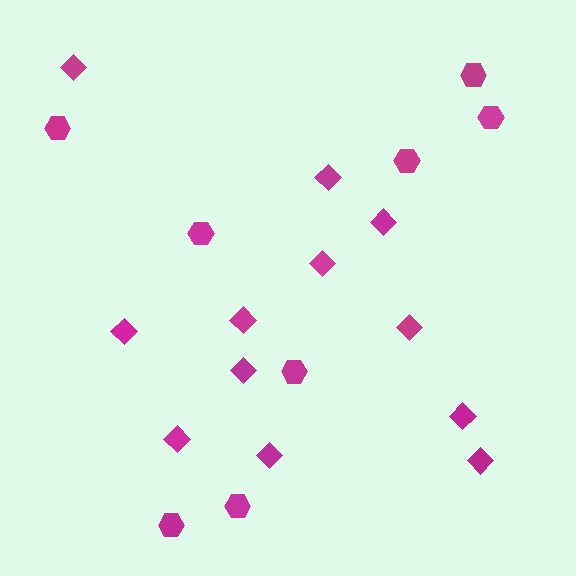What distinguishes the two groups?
There are 2 groups: one group of hexagons (8) and one group of diamonds (12).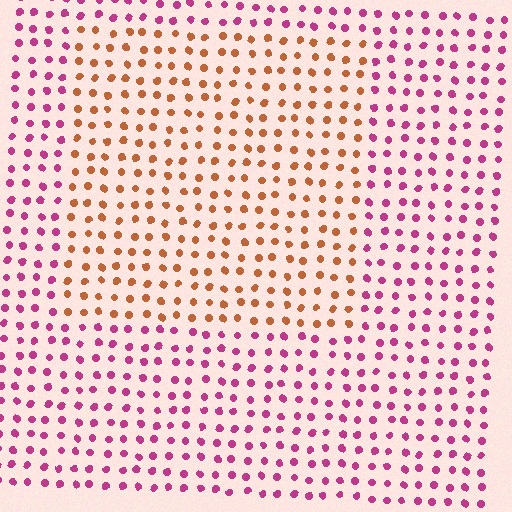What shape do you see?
I see a rectangle.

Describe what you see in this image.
The image is filled with small magenta elements in a uniform arrangement. A rectangle-shaped region is visible where the elements are tinted to a slightly different hue, forming a subtle color boundary.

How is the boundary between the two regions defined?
The boundary is defined purely by a slight shift in hue (about 58 degrees). Spacing, size, and orientation are identical on both sides.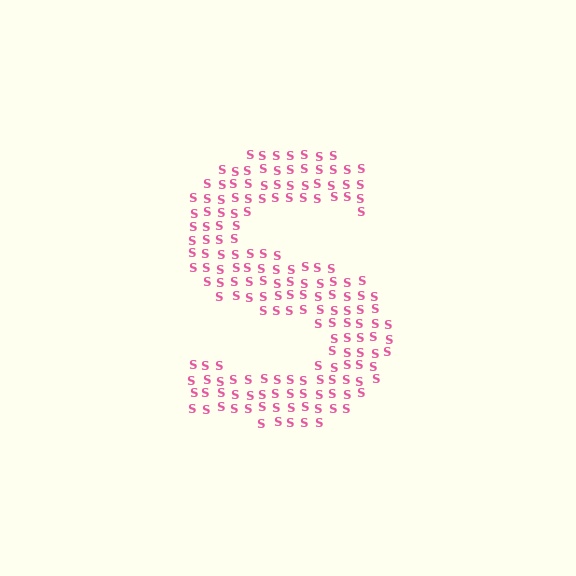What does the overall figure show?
The overall figure shows the letter S.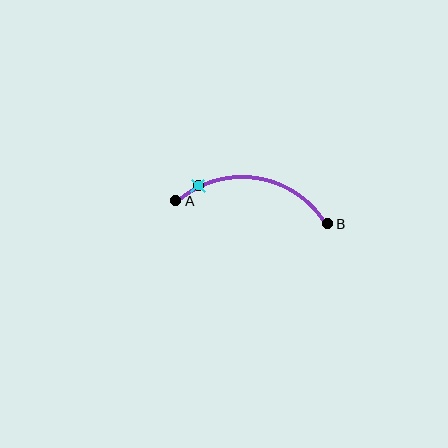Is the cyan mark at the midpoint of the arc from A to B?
No. The cyan mark lies on the arc but is closer to endpoint A. The arc midpoint would be at the point on the curve equidistant along the arc from both A and B.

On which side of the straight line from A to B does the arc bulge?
The arc bulges above the straight line connecting A and B.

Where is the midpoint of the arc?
The arc midpoint is the point on the curve farthest from the straight line joining A and B. It sits above that line.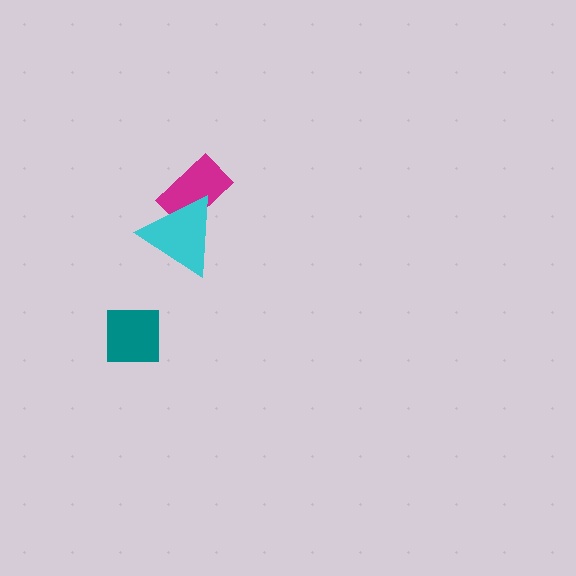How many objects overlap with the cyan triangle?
1 object overlaps with the cyan triangle.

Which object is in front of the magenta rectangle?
The cyan triangle is in front of the magenta rectangle.